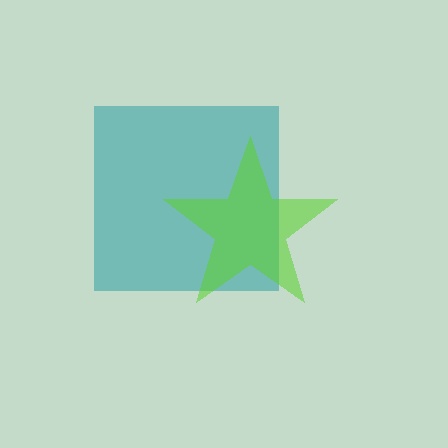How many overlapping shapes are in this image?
There are 2 overlapping shapes in the image.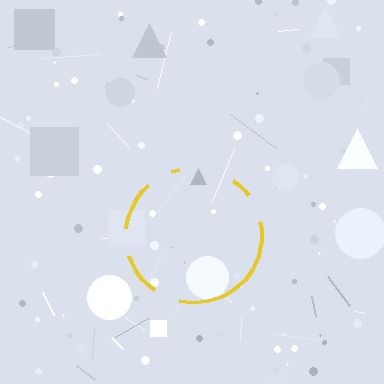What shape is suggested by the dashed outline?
The dashed outline suggests a circle.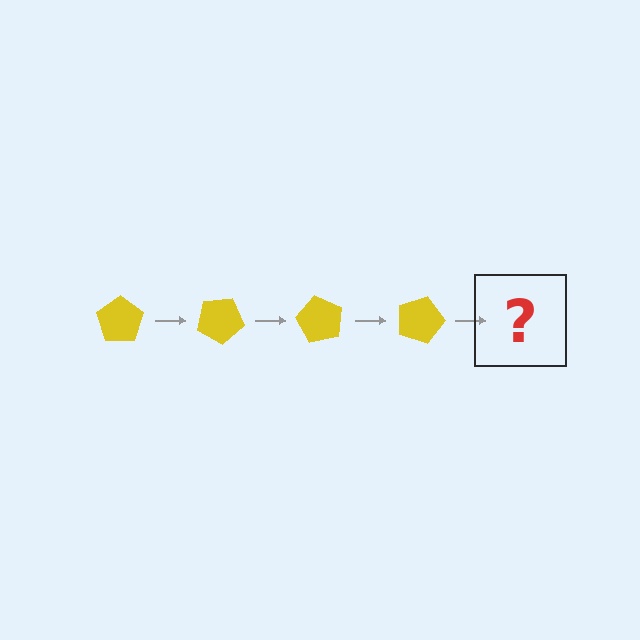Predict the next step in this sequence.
The next step is a yellow pentagon rotated 120 degrees.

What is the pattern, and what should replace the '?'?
The pattern is that the pentagon rotates 30 degrees each step. The '?' should be a yellow pentagon rotated 120 degrees.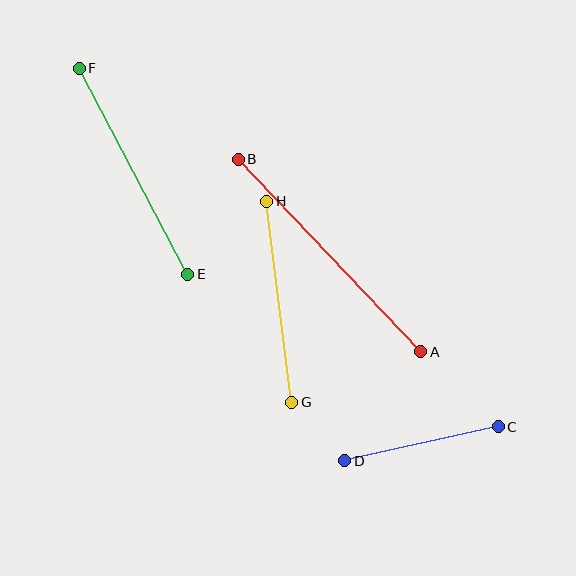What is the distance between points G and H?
The distance is approximately 203 pixels.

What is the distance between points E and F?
The distance is approximately 233 pixels.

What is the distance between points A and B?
The distance is approximately 265 pixels.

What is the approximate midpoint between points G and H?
The midpoint is at approximately (279, 302) pixels.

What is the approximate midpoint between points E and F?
The midpoint is at approximately (134, 171) pixels.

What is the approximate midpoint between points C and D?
The midpoint is at approximately (421, 444) pixels.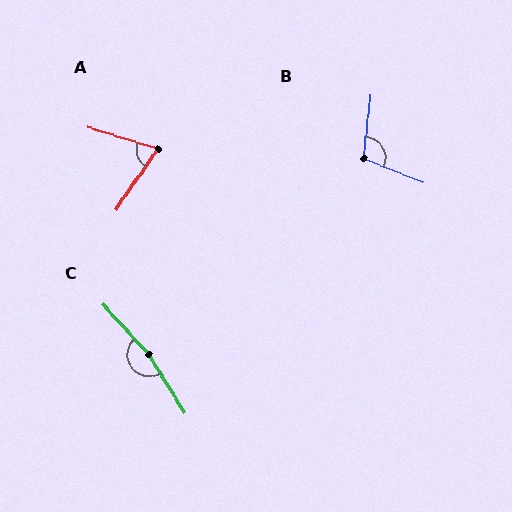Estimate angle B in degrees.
Approximately 105 degrees.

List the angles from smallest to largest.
A (72°), B (105°), C (170°).